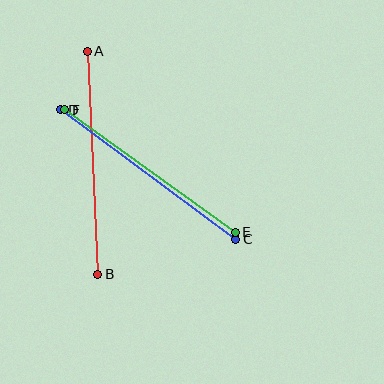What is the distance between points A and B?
The distance is approximately 223 pixels.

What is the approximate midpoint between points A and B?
The midpoint is at approximately (93, 163) pixels.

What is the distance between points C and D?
The distance is approximately 218 pixels.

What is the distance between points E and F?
The distance is approximately 210 pixels.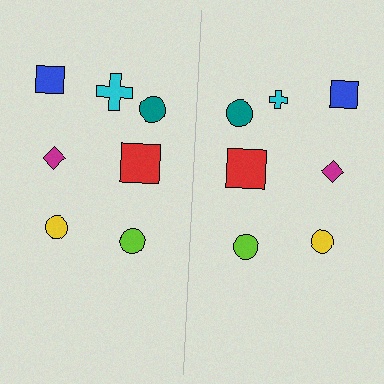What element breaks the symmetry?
The cyan cross on the right side has a different size than its mirror counterpart.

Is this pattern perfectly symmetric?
No, the pattern is not perfectly symmetric. The cyan cross on the right side has a different size than its mirror counterpart.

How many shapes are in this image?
There are 14 shapes in this image.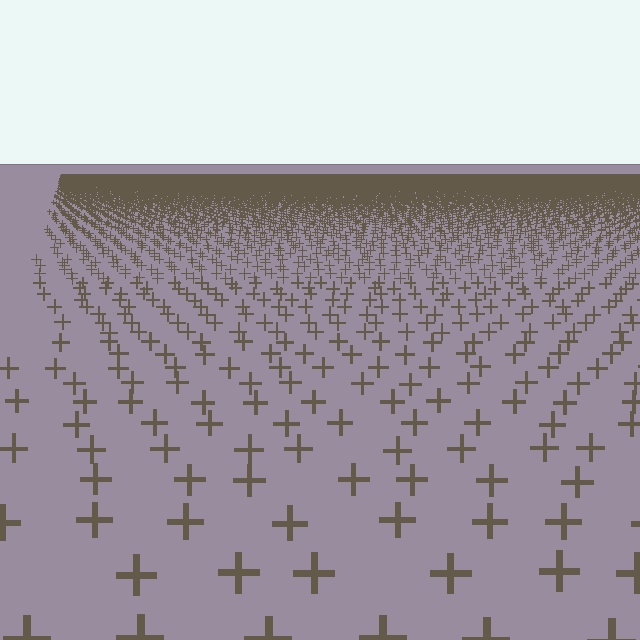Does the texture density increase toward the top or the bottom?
Density increases toward the top.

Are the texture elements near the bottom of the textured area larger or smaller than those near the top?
Larger. Near the bottom, elements are closer to the viewer and appear at a bigger on-screen size.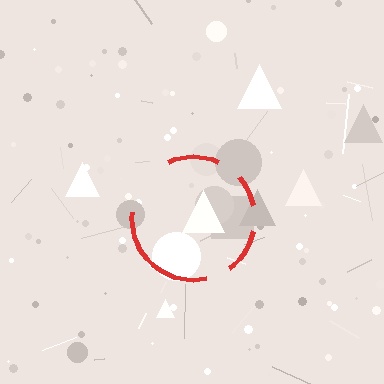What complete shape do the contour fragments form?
The contour fragments form a circle.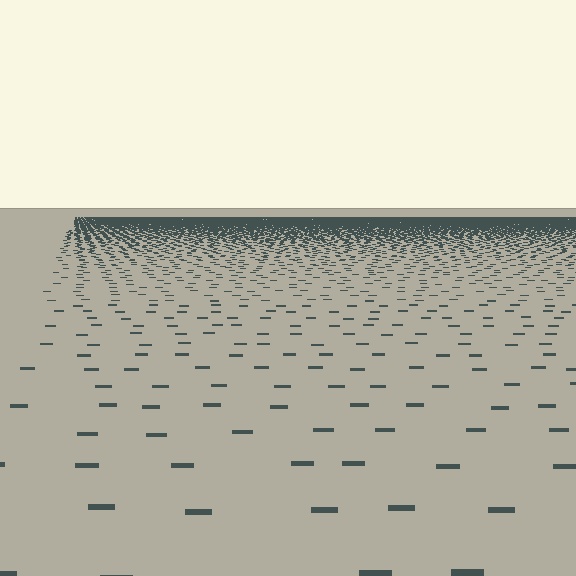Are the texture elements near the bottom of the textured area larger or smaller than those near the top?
Larger. Near the bottom, elements are closer to the viewer and appear at a bigger on-screen size.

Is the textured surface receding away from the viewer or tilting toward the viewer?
The surface is receding away from the viewer. Texture elements get smaller and denser toward the top.